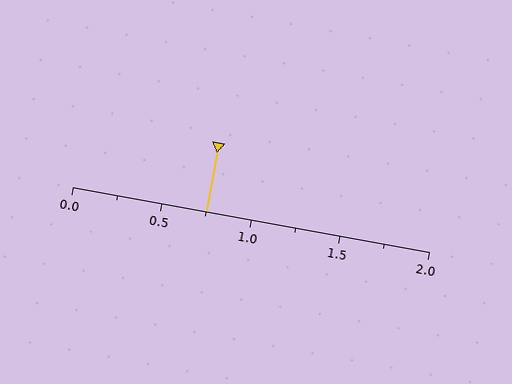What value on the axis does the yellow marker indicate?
The marker indicates approximately 0.75.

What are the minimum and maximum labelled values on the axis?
The axis runs from 0.0 to 2.0.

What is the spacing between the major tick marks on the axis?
The major ticks are spaced 0.5 apart.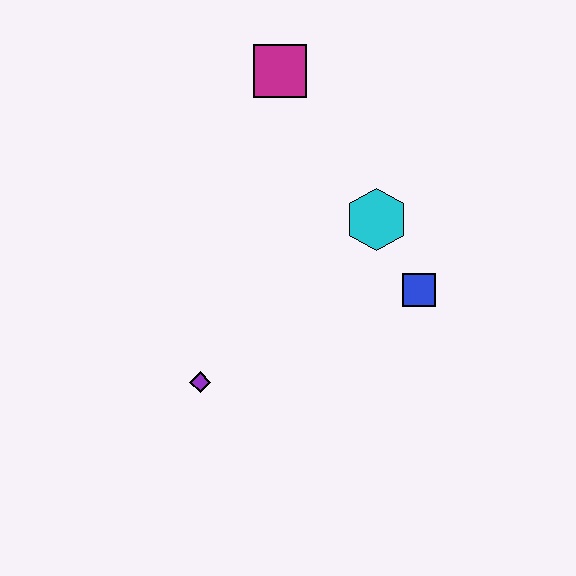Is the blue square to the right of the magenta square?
Yes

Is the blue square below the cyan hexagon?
Yes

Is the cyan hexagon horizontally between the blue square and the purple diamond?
Yes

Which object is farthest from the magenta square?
The purple diamond is farthest from the magenta square.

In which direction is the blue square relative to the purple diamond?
The blue square is to the right of the purple diamond.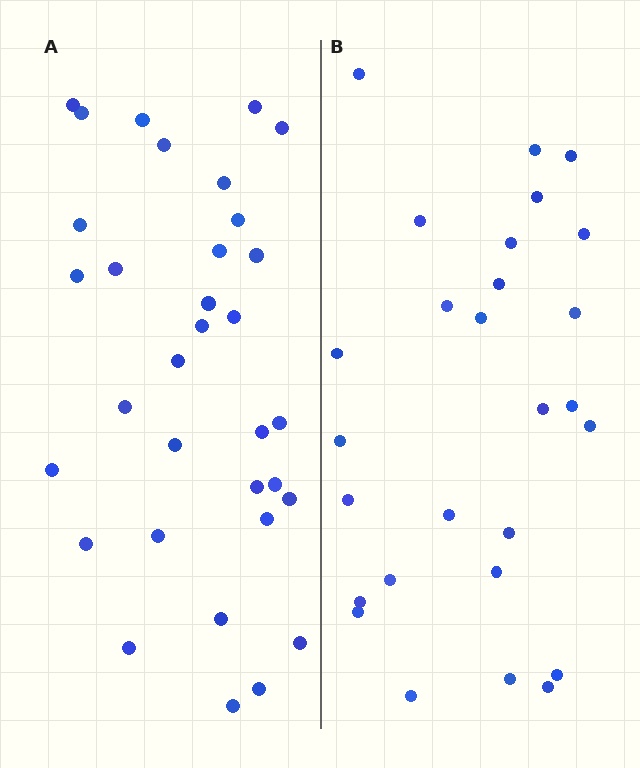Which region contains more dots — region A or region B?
Region A (the left region) has more dots.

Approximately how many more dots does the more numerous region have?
Region A has about 6 more dots than region B.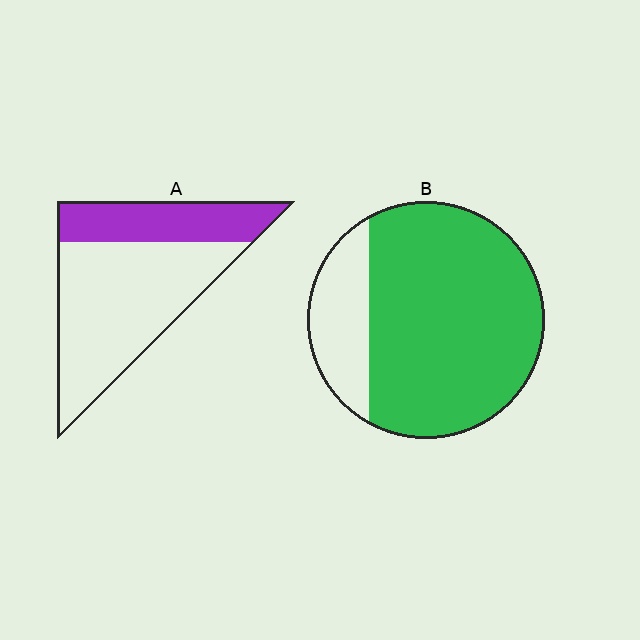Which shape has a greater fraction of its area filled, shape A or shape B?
Shape B.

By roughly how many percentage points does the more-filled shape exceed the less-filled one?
By roughly 50 percentage points (B over A).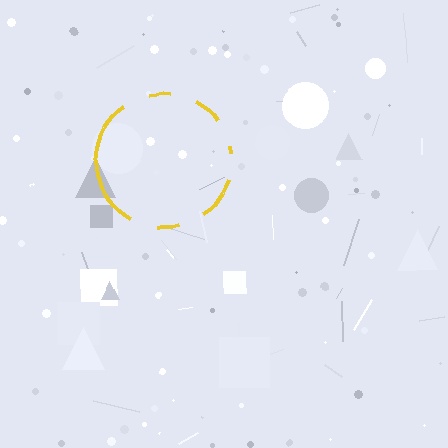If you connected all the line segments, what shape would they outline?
They would outline a circle.